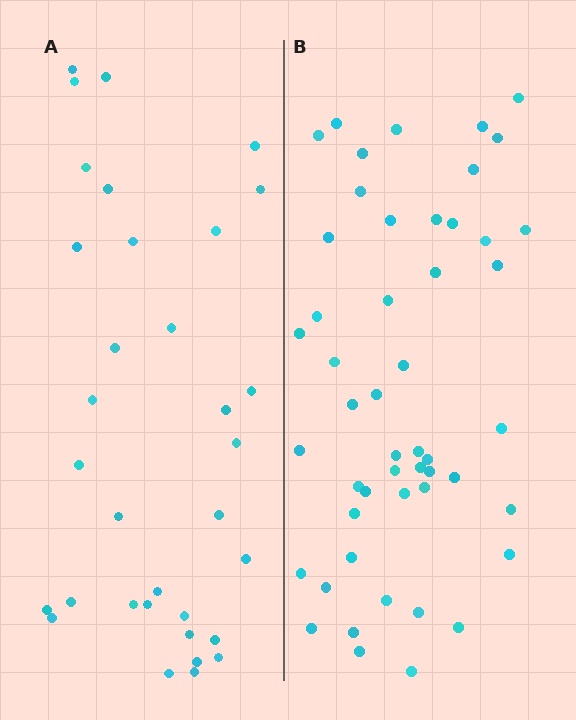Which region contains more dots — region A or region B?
Region B (the right region) has more dots.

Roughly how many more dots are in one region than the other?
Region B has approximately 15 more dots than region A.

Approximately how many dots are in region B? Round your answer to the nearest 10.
About 50 dots.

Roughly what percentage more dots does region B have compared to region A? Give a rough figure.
About 50% more.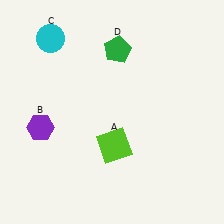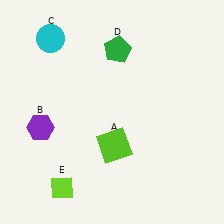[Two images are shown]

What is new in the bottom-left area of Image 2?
A lime diamond (E) was added in the bottom-left area of Image 2.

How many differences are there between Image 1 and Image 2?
There is 1 difference between the two images.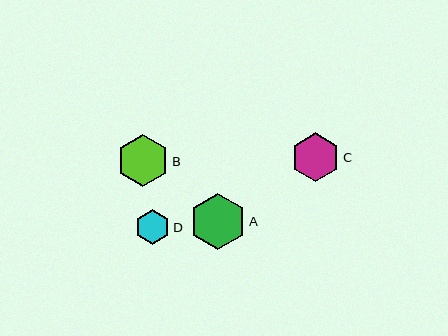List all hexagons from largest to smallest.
From largest to smallest: A, B, C, D.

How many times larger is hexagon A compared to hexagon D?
Hexagon A is approximately 1.6 times the size of hexagon D.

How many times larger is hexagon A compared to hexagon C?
Hexagon A is approximately 1.1 times the size of hexagon C.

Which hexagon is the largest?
Hexagon A is the largest with a size of approximately 56 pixels.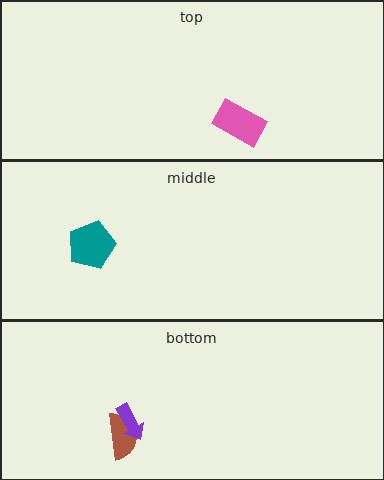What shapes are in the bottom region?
The brown semicircle, the purple arrow.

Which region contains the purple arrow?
The bottom region.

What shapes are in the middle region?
The teal pentagon.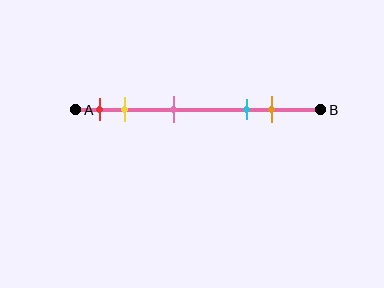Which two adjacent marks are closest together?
The red and yellow marks are the closest adjacent pair.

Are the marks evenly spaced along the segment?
No, the marks are not evenly spaced.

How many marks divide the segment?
There are 5 marks dividing the segment.